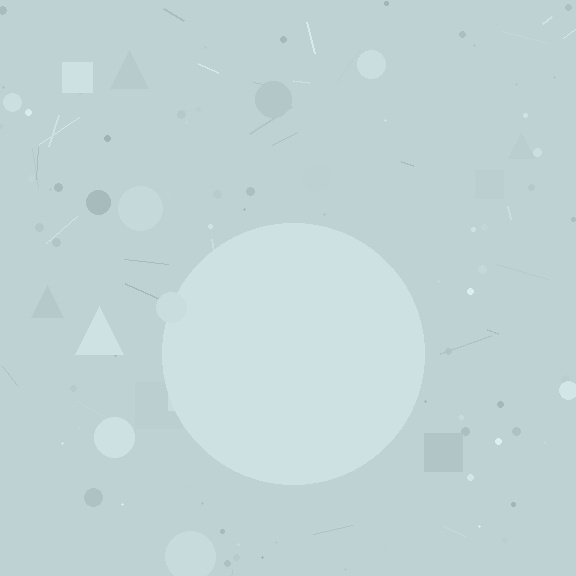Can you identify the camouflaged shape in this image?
The camouflaged shape is a circle.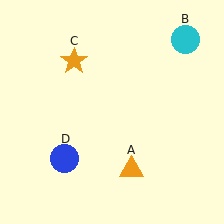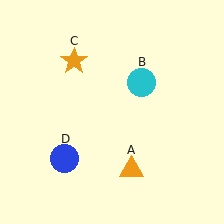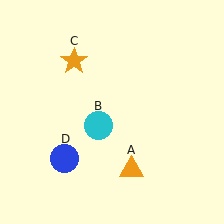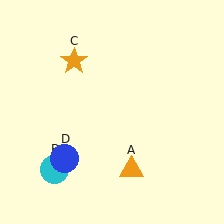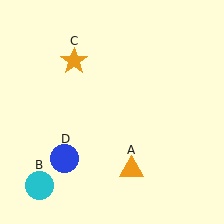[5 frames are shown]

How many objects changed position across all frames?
1 object changed position: cyan circle (object B).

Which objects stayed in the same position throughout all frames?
Orange triangle (object A) and orange star (object C) and blue circle (object D) remained stationary.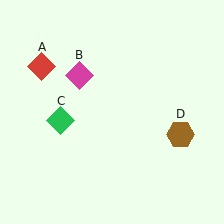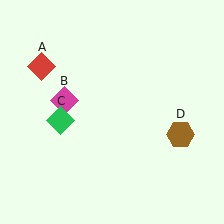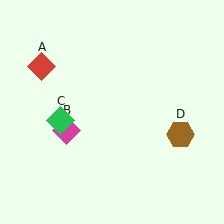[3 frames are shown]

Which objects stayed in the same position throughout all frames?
Red diamond (object A) and green diamond (object C) and brown hexagon (object D) remained stationary.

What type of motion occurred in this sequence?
The magenta diamond (object B) rotated counterclockwise around the center of the scene.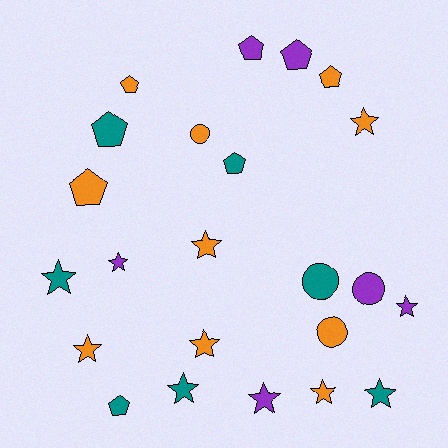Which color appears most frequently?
Orange, with 10 objects.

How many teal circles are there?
There is 1 teal circle.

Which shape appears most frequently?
Star, with 11 objects.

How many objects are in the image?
There are 23 objects.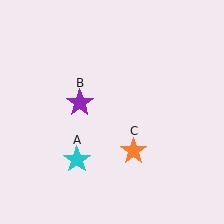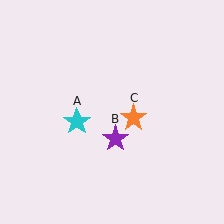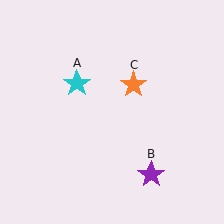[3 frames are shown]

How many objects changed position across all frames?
3 objects changed position: cyan star (object A), purple star (object B), orange star (object C).